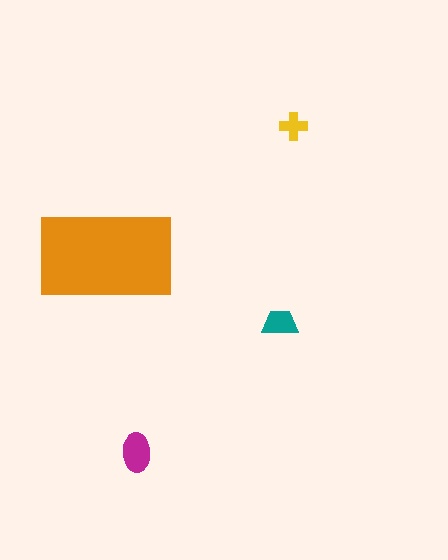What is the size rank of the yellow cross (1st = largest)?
4th.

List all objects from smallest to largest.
The yellow cross, the teal trapezoid, the magenta ellipse, the orange rectangle.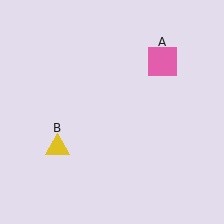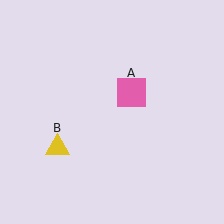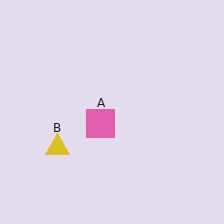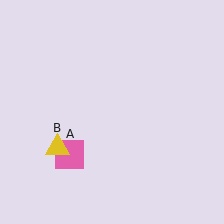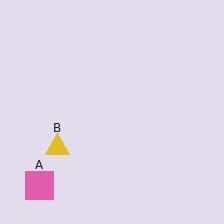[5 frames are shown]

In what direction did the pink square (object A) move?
The pink square (object A) moved down and to the left.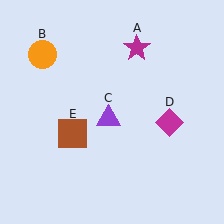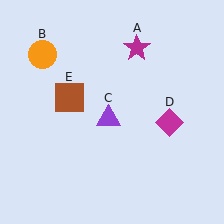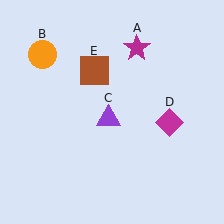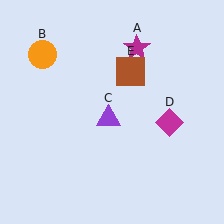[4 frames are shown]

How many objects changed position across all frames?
1 object changed position: brown square (object E).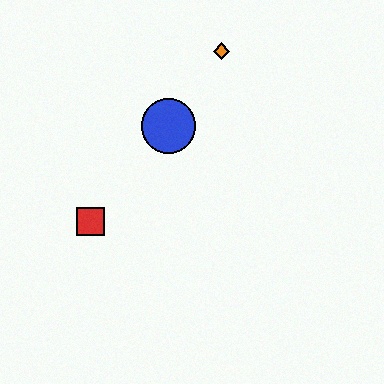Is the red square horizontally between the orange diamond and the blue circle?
No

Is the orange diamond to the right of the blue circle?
Yes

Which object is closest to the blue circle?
The orange diamond is closest to the blue circle.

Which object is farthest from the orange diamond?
The red square is farthest from the orange diamond.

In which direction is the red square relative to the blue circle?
The red square is below the blue circle.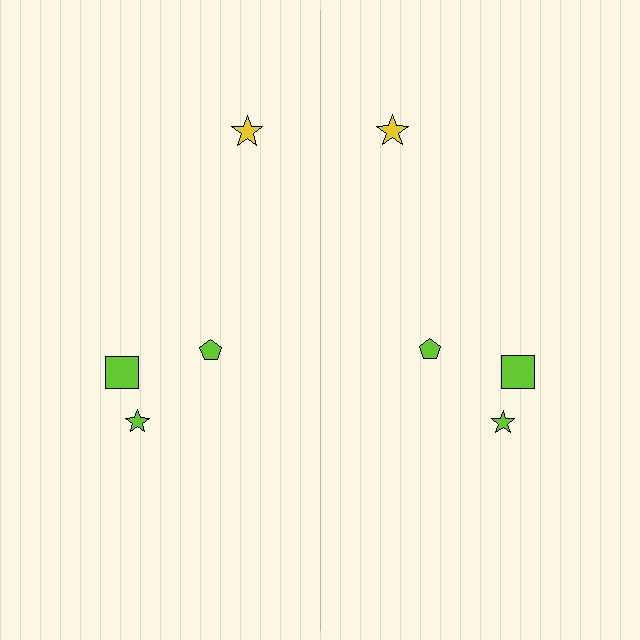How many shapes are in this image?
There are 8 shapes in this image.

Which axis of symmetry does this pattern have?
The pattern has a vertical axis of symmetry running through the center of the image.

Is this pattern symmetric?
Yes, this pattern has bilateral (reflection) symmetry.